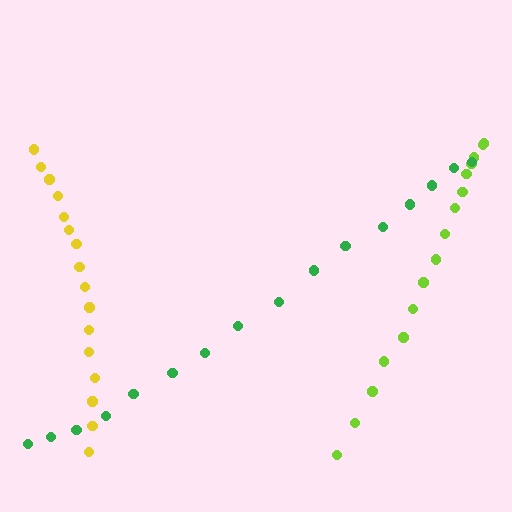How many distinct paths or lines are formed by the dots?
There are 3 distinct paths.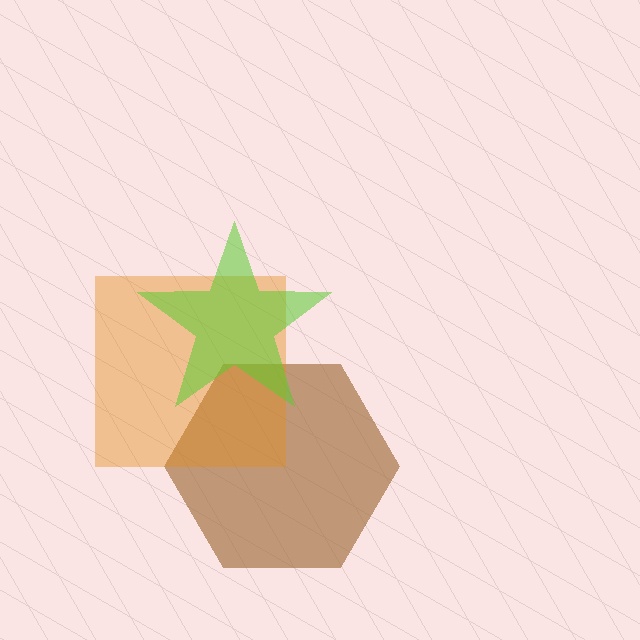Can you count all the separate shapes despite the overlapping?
Yes, there are 3 separate shapes.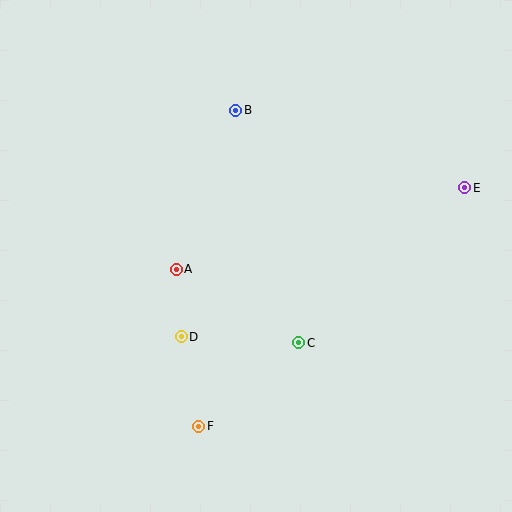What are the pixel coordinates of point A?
Point A is at (176, 269).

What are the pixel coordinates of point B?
Point B is at (236, 110).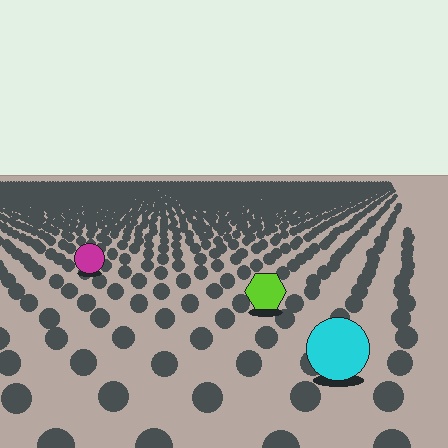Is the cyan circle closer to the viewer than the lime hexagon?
Yes. The cyan circle is closer — you can tell from the texture gradient: the ground texture is coarser near it.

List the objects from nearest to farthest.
From nearest to farthest: the cyan circle, the lime hexagon, the magenta circle.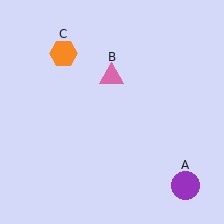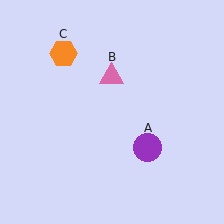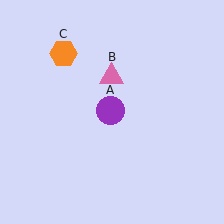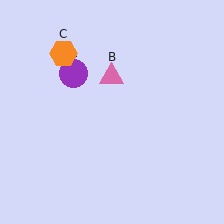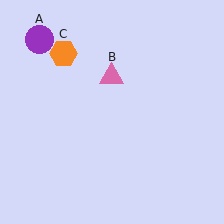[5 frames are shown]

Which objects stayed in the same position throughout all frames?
Pink triangle (object B) and orange hexagon (object C) remained stationary.